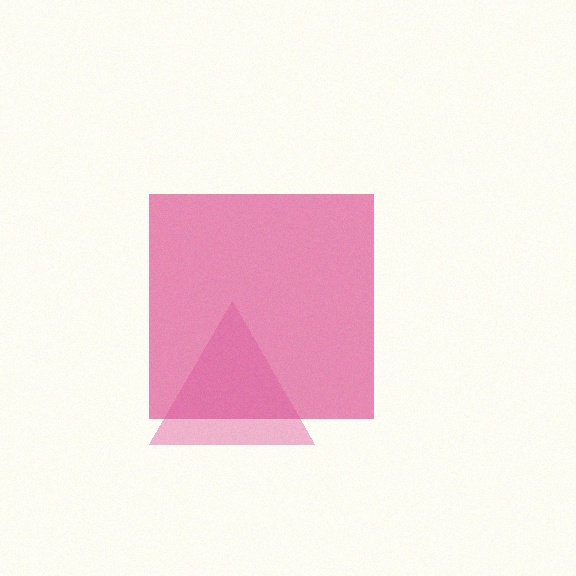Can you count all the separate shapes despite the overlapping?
Yes, there are 2 separate shapes.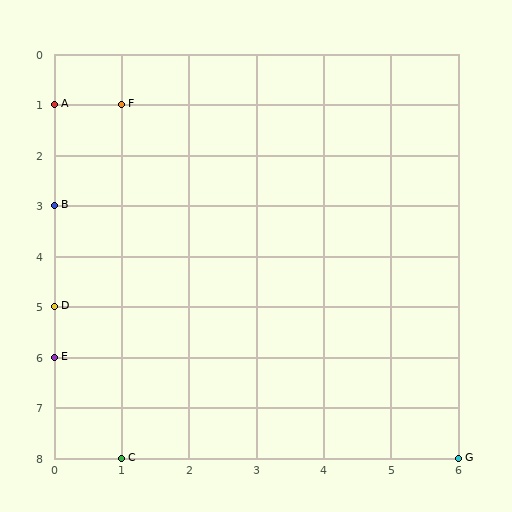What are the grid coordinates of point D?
Point D is at grid coordinates (0, 5).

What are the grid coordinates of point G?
Point G is at grid coordinates (6, 8).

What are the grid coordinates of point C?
Point C is at grid coordinates (1, 8).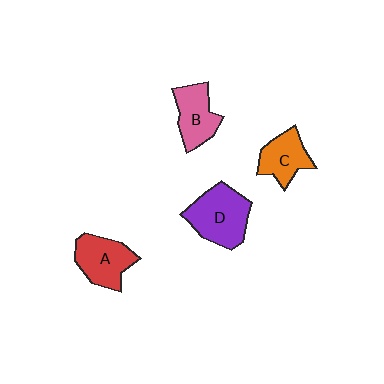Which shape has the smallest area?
Shape C (orange).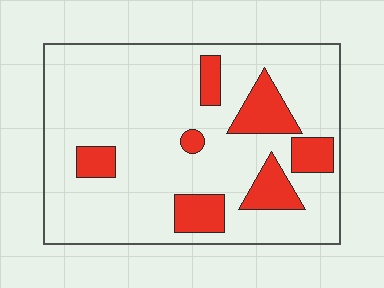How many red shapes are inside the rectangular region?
7.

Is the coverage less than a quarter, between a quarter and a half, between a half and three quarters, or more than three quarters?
Less than a quarter.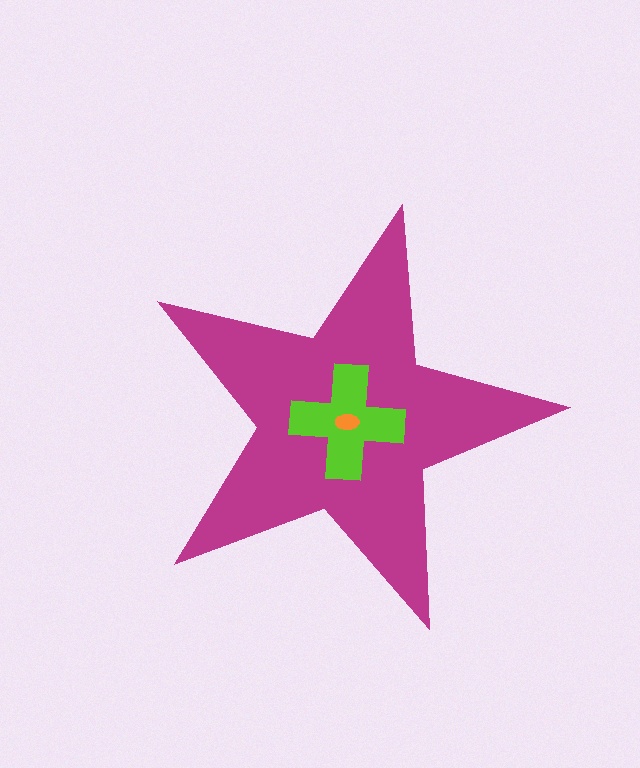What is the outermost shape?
The magenta star.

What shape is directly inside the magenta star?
The lime cross.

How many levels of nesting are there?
3.